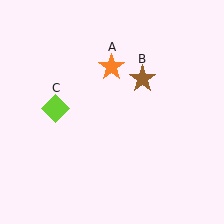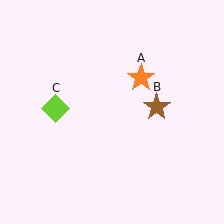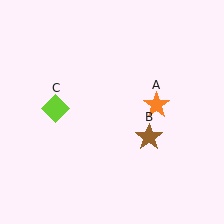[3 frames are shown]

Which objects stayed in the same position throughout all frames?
Lime diamond (object C) remained stationary.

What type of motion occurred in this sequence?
The orange star (object A), brown star (object B) rotated clockwise around the center of the scene.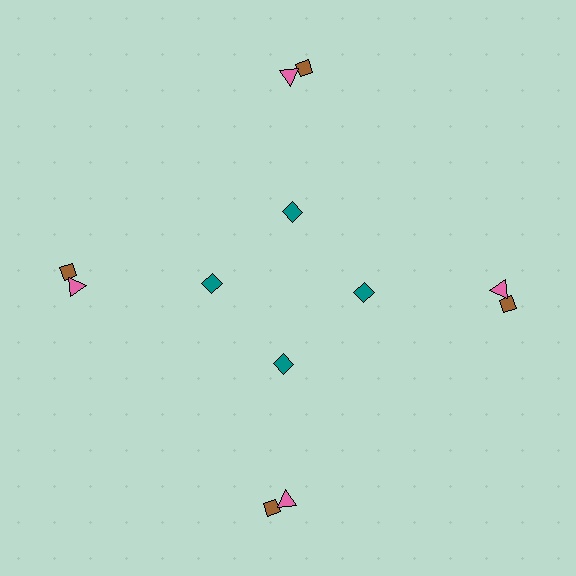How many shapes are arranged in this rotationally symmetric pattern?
There are 12 shapes, arranged in 4 groups of 3.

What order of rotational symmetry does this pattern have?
This pattern has 4-fold rotational symmetry.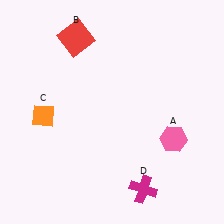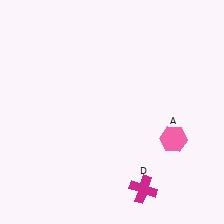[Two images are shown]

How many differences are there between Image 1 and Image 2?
There are 2 differences between the two images.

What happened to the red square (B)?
The red square (B) was removed in Image 2. It was in the top-left area of Image 1.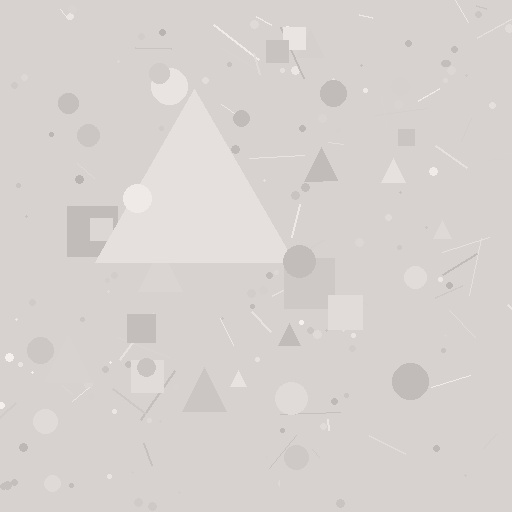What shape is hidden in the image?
A triangle is hidden in the image.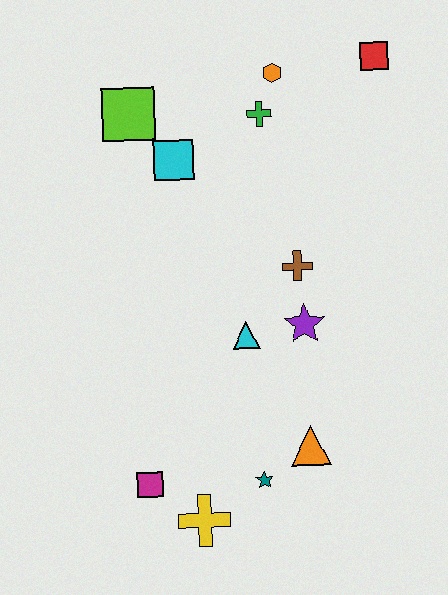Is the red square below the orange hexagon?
No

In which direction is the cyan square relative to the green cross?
The cyan square is to the left of the green cross.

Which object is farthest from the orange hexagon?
The yellow cross is farthest from the orange hexagon.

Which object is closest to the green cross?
The orange hexagon is closest to the green cross.